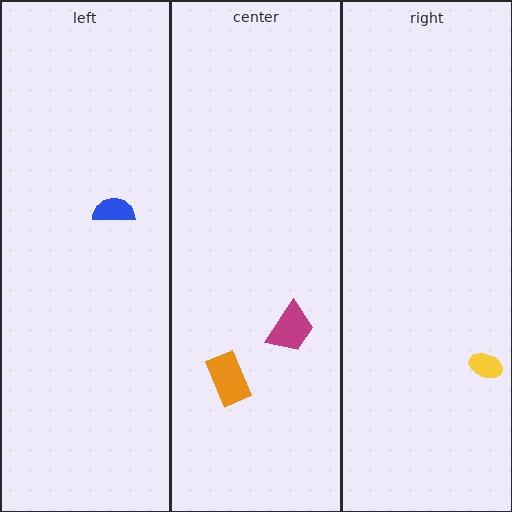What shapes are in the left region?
The blue semicircle.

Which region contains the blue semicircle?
The left region.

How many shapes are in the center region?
2.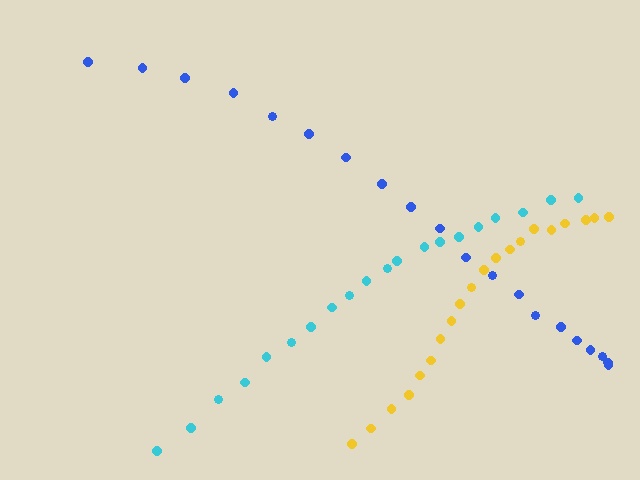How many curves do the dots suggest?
There are 3 distinct paths.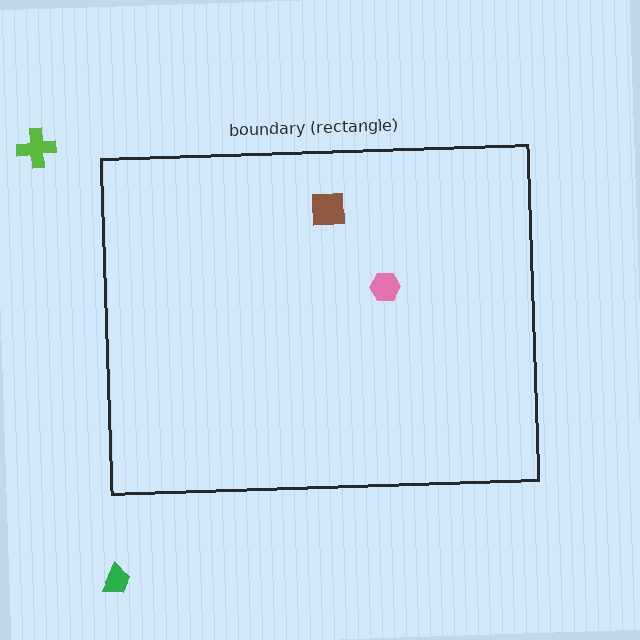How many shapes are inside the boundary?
2 inside, 2 outside.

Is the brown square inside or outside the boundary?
Inside.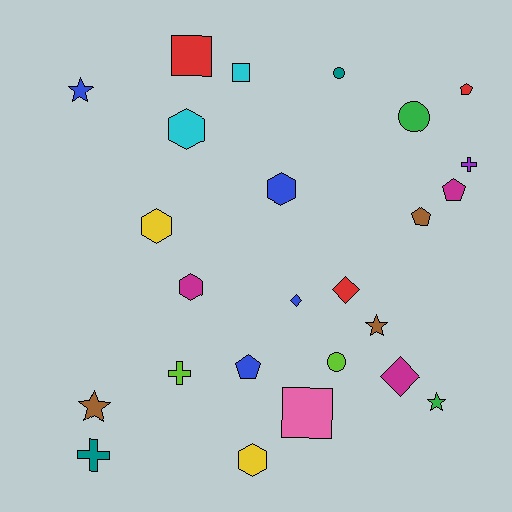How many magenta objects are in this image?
There are 3 magenta objects.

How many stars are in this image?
There are 4 stars.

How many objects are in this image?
There are 25 objects.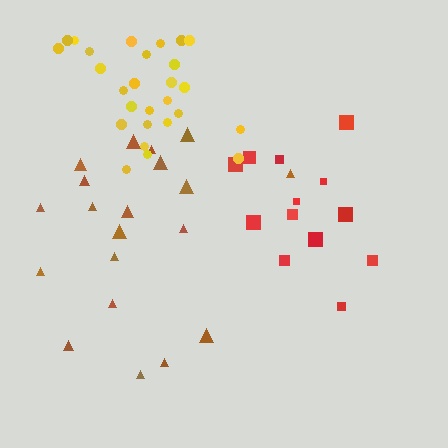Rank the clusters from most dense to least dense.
yellow, red, brown.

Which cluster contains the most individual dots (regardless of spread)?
Yellow (27).